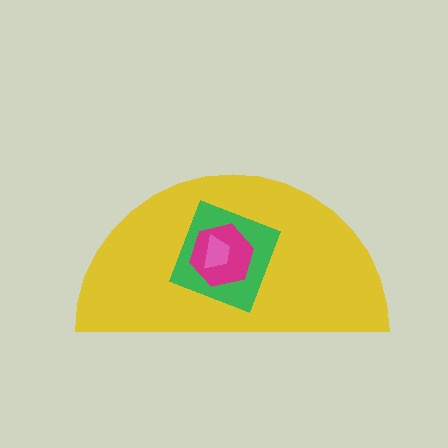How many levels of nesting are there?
4.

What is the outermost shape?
The yellow semicircle.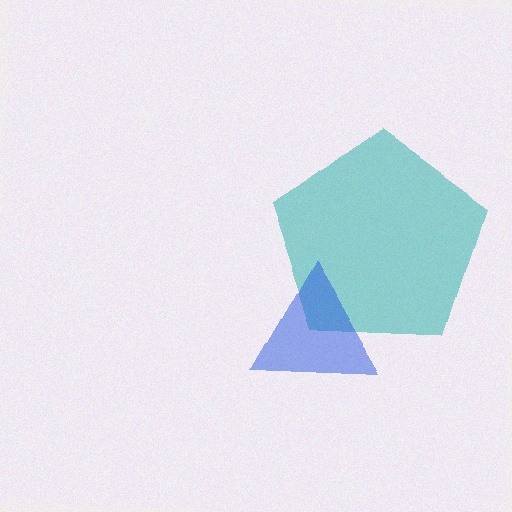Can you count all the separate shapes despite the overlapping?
Yes, there are 2 separate shapes.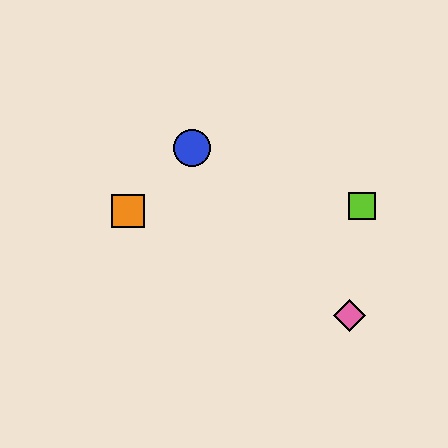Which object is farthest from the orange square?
The pink diamond is farthest from the orange square.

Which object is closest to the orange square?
The blue circle is closest to the orange square.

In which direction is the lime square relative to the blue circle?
The lime square is to the right of the blue circle.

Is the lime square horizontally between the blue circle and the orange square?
No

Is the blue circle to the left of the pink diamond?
Yes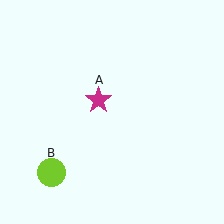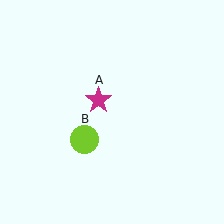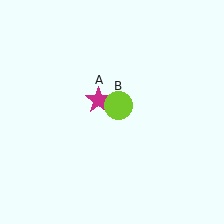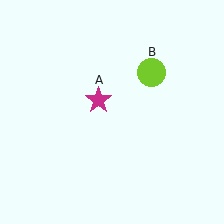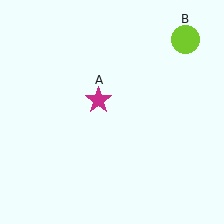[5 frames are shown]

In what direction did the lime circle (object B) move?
The lime circle (object B) moved up and to the right.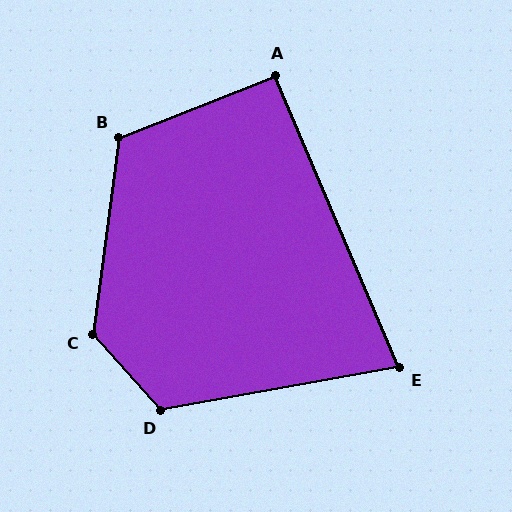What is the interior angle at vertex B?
Approximately 119 degrees (obtuse).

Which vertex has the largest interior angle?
C, at approximately 131 degrees.